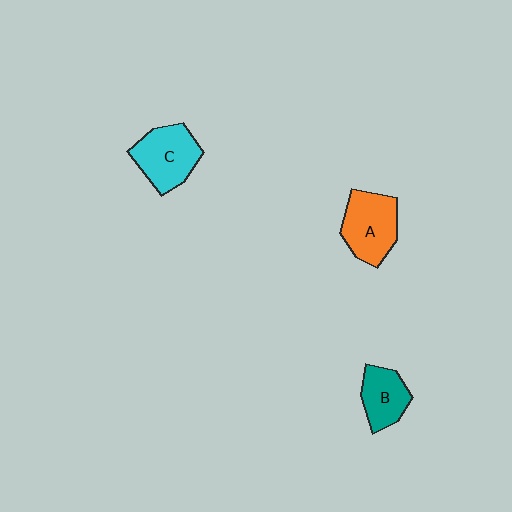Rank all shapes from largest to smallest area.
From largest to smallest: C (cyan), A (orange), B (teal).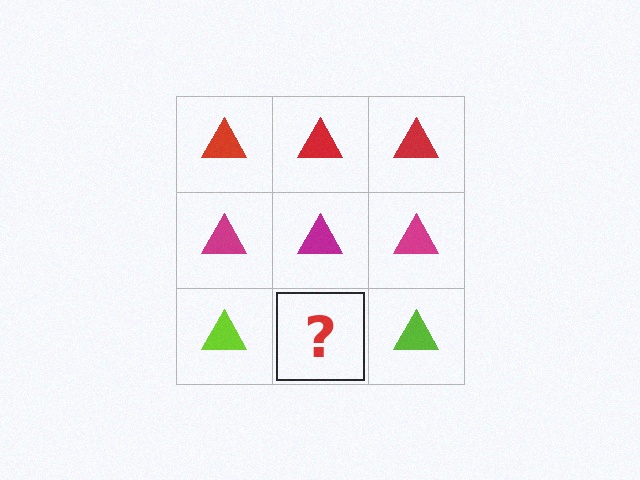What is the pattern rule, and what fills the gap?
The rule is that each row has a consistent color. The gap should be filled with a lime triangle.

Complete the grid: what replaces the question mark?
The question mark should be replaced with a lime triangle.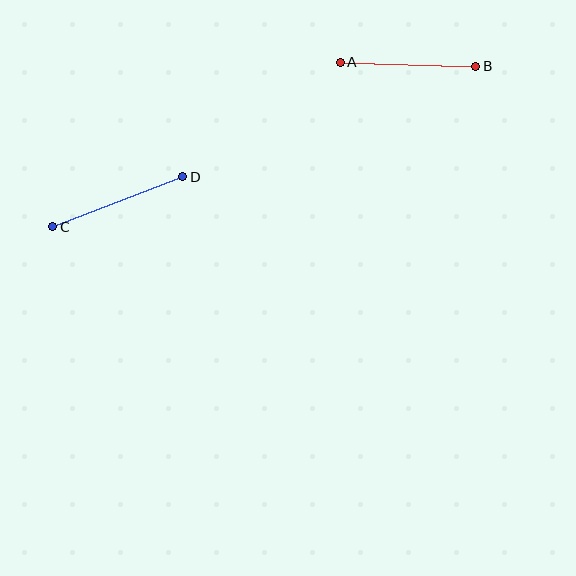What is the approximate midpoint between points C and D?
The midpoint is at approximately (118, 202) pixels.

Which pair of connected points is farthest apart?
Points C and D are farthest apart.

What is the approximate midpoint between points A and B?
The midpoint is at approximately (408, 64) pixels.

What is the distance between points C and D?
The distance is approximately 139 pixels.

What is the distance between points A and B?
The distance is approximately 135 pixels.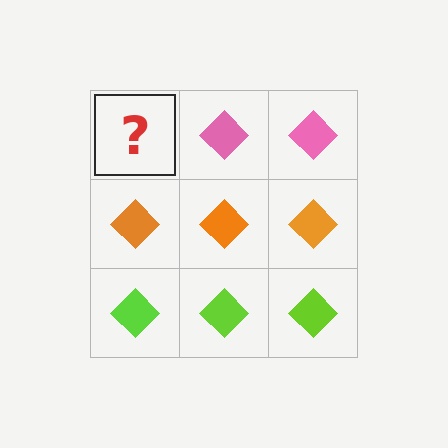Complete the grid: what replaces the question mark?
The question mark should be replaced with a pink diamond.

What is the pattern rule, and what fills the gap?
The rule is that each row has a consistent color. The gap should be filled with a pink diamond.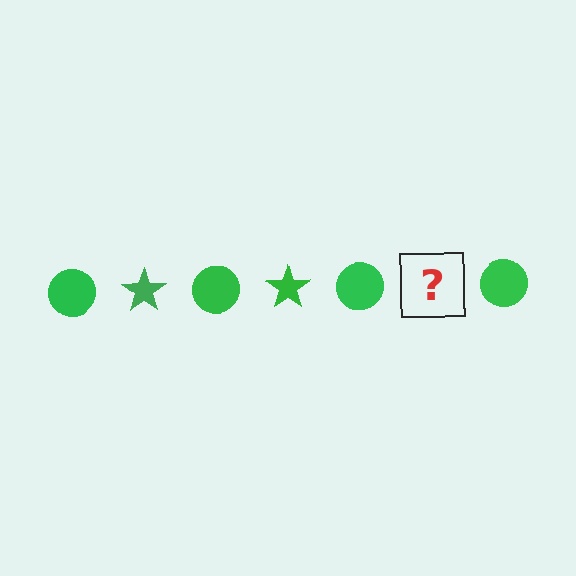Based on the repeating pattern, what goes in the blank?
The blank should be a green star.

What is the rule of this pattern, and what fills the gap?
The rule is that the pattern cycles through circle, star shapes in green. The gap should be filled with a green star.